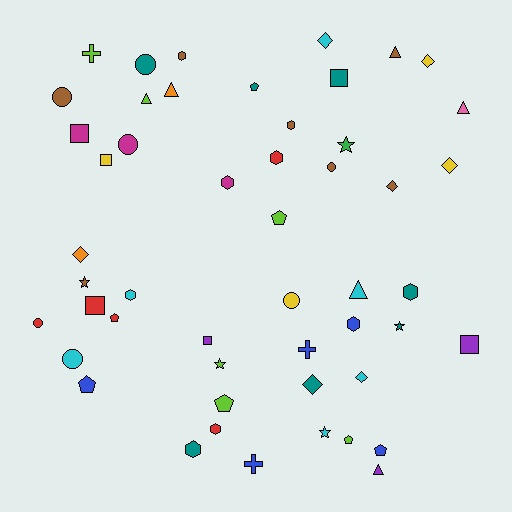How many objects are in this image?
There are 50 objects.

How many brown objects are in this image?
There are 7 brown objects.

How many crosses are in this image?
There are 3 crosses.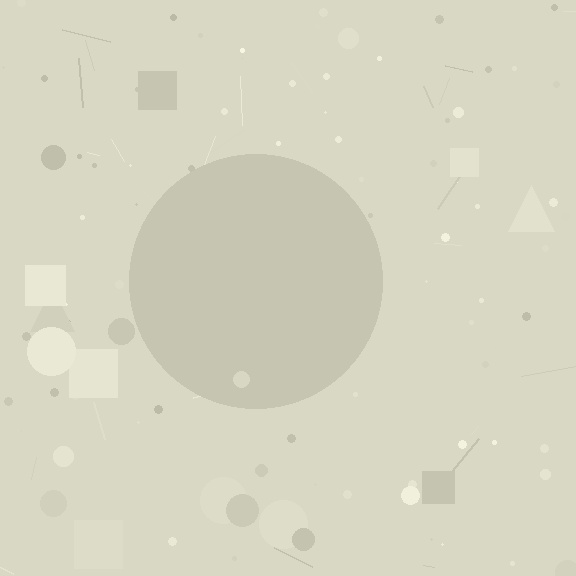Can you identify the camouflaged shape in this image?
The camouflaged shape is a circle.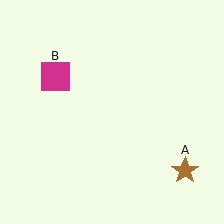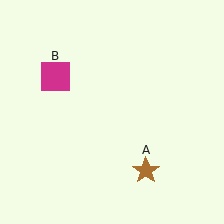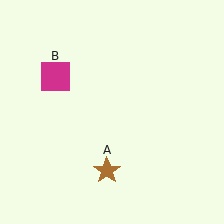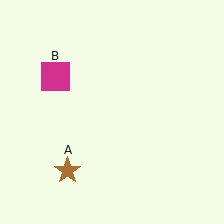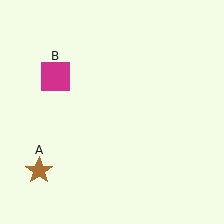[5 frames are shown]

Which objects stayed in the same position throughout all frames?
Magenta square (object B) remained stationary.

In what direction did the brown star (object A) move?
The brown star (object A) moved left.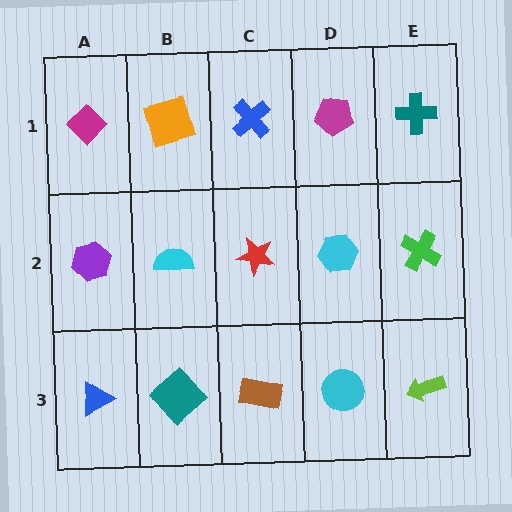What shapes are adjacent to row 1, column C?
A red star (row 2, column C), an orange square (row 1, column B), a magenta pentagon (row 1, column D).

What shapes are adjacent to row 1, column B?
A cyan semicircle (row 2, column B), a magenta diamond (row 1, column A), a blue cross (row 1, column C).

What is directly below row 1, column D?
A cyan hexagon.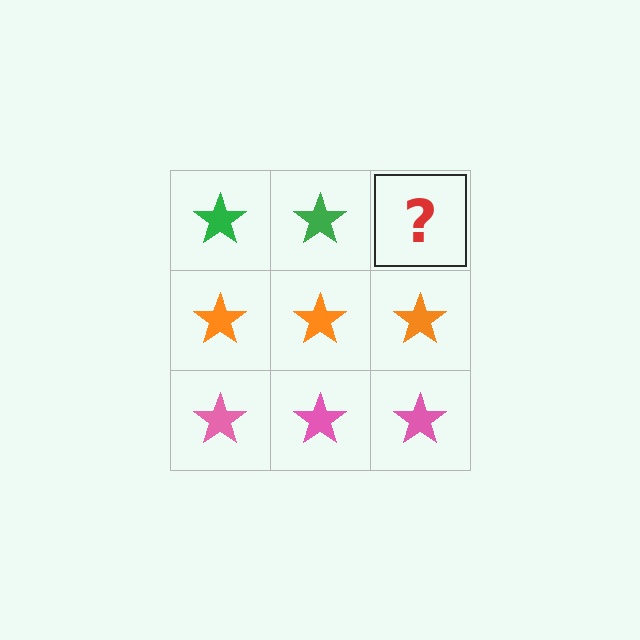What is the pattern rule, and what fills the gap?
The rule is that each row has a consistent color. The gap should be filled with a green star.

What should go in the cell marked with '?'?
The missing cell should contain a green star.